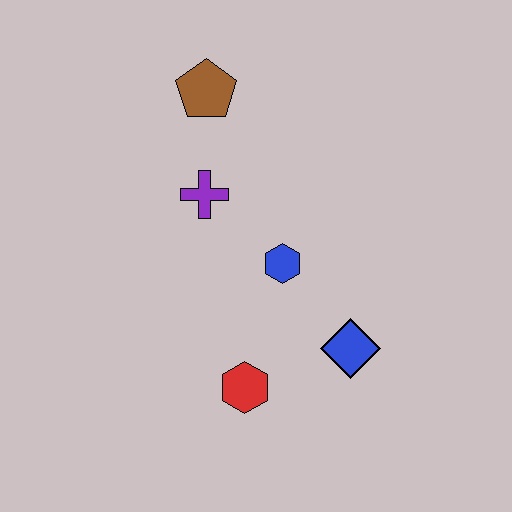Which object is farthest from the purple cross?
The blue diamond is farthest from the purple cross.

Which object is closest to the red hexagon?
The blue diamond is closest to the red hexagon.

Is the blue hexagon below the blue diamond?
No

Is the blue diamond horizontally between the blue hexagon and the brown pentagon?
No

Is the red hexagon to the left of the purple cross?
No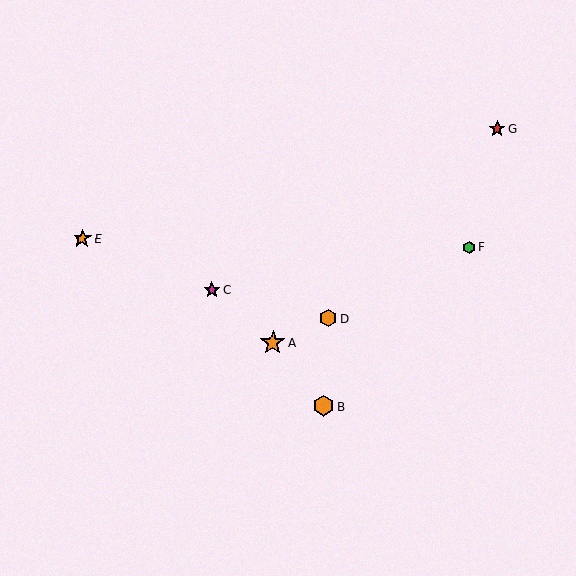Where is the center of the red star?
The center of the red star is at (497, 129).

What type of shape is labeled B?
Shape B is an orange hexagon.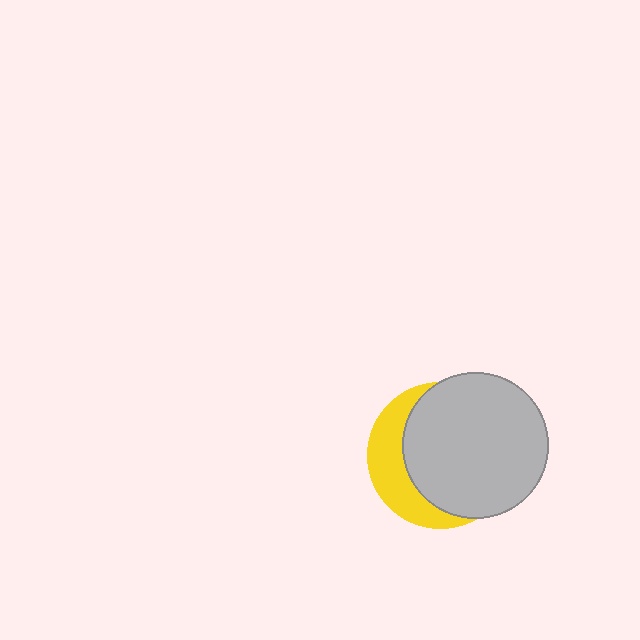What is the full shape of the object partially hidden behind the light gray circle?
The partially hidden object is a yellow circle.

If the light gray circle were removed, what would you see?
You would see the complete yellow circle.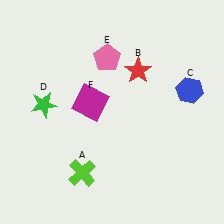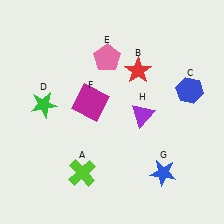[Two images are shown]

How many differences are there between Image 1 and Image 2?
There are 2 differences between the two images.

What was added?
A blue star (G), a purple triangle (H) were added in Image 2.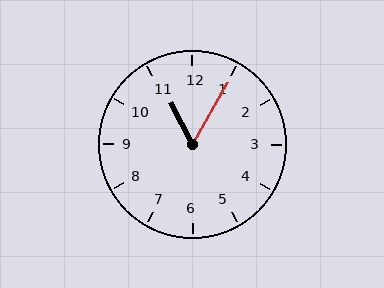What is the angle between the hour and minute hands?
Approximately 58 degrees.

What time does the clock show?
11:05.